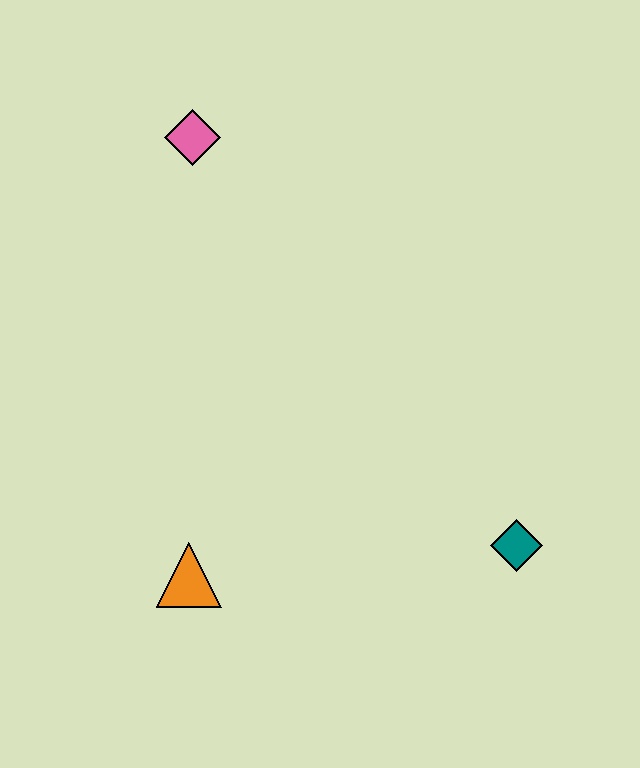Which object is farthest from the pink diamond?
The teal diamond is farthest from the pink diamond.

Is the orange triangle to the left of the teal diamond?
Yes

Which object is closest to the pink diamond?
The orange triangle is closest to the pink diamond.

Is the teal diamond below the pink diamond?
Yes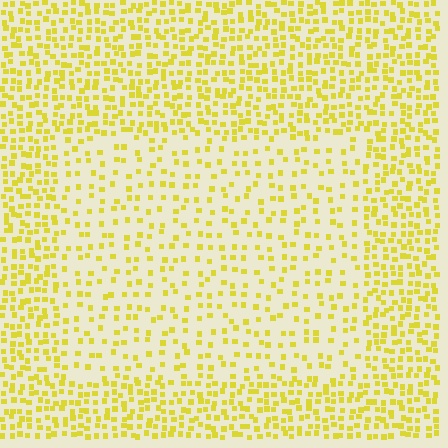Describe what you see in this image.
The image contains small yellow elements arranged at two different densities. A rectangle-shaped region is visible where the elements are less densely packed than the surrounding area.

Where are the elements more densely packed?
The elements are more densely packed outside the rectangle boundary.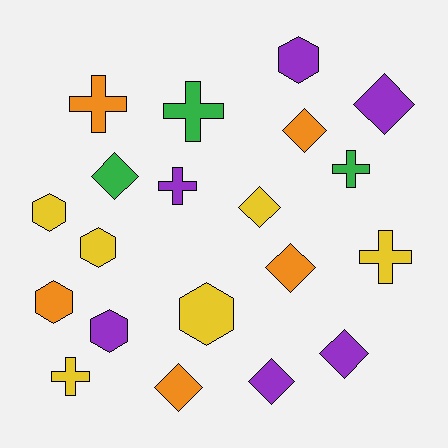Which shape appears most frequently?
Diamond, with 8 objects.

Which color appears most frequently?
Purple, with 6 objects.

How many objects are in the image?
There are 20 objects.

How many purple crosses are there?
There is 1 purple cross.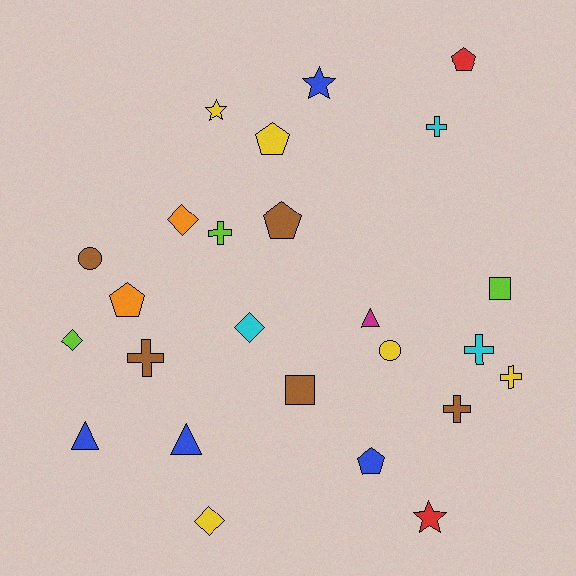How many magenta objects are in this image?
There is 1 magenta object.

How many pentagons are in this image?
There are 5 pentagons.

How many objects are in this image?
There are 25 objects.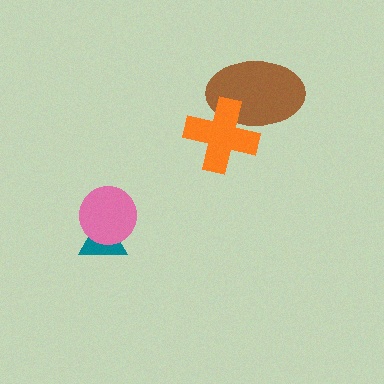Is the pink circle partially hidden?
No, no other shape covers it.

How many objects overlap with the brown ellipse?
1 object overlaps with the brown ellipse.